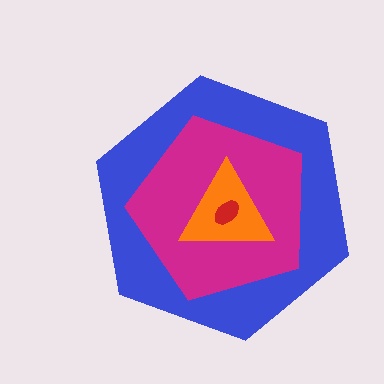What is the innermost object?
The red ellipse.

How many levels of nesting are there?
4.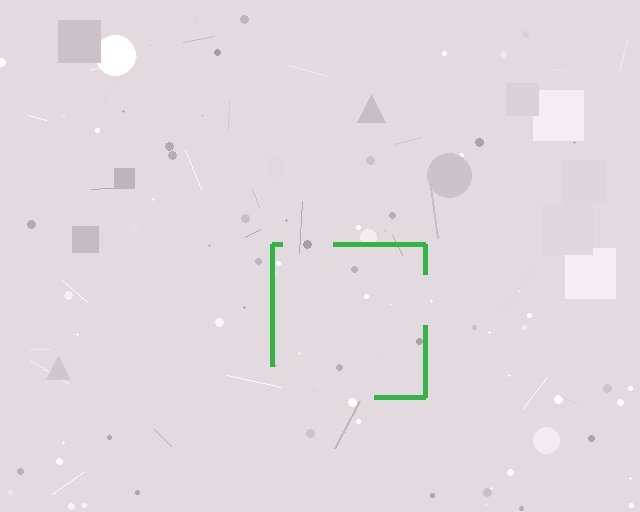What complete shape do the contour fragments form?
The contour fragments form a square.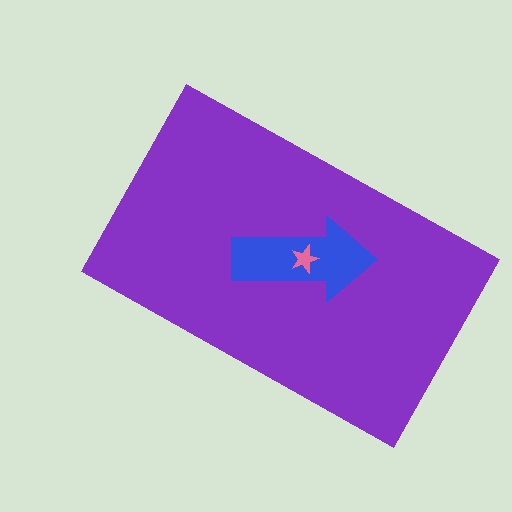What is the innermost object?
The pink star.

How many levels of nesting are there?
3.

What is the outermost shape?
The purple rectangle.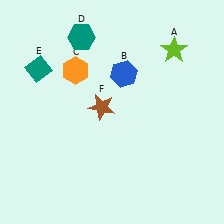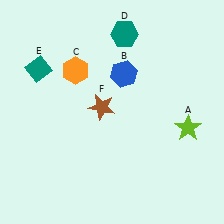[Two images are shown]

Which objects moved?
The objects that moved are: the lime star (A), the teal hexagon (D).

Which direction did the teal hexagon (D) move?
The teal hexagon (D) moved right.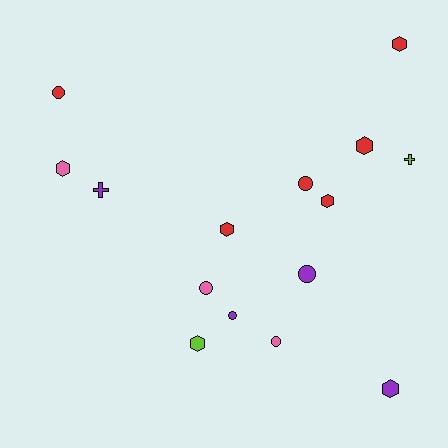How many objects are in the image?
There are 15 objects.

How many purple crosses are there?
There is 1 purple cross.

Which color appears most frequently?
Red, with 6 objects.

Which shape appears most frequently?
Hexagon, with 7 objects.